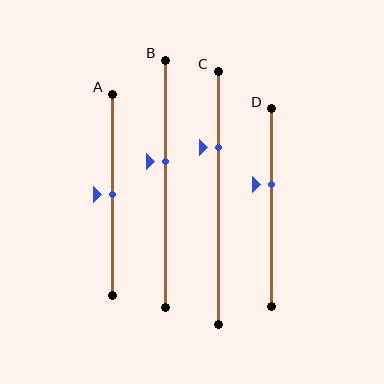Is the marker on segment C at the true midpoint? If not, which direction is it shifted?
No, the marker on segment C is shifted upward by about 20% of the segment length.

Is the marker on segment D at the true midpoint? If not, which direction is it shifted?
No, the marker on segment D is shifted upward by about 12% of the segment length.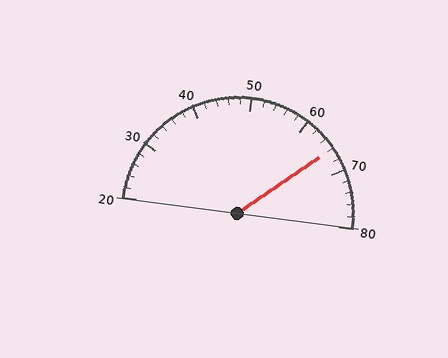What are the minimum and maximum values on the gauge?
The gauge ranges from 20 to 80.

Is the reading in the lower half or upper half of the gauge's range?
The reading is in the upper half of the range (20 to 80).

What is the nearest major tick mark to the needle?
The nearest major tick mark is 70.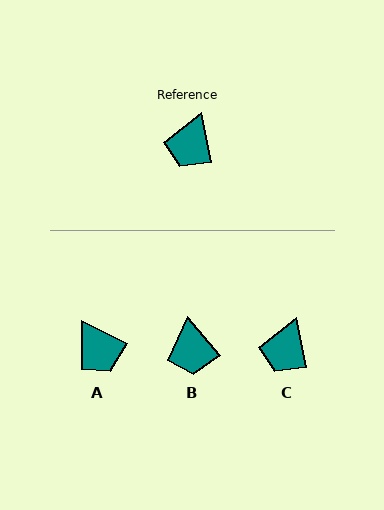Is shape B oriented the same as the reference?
No, it is off by about 28 degrees.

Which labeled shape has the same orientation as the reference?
C.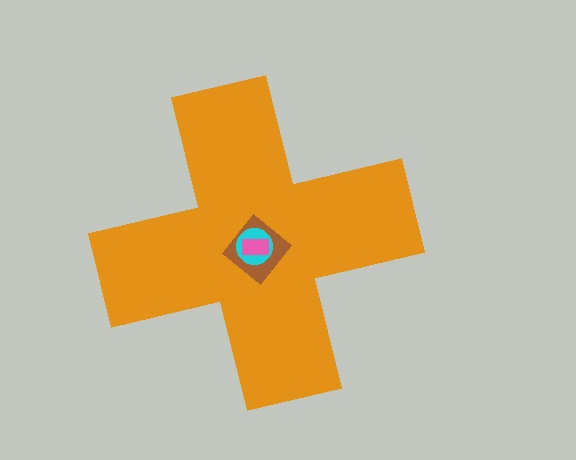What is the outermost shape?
The orange cross.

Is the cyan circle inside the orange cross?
Yes.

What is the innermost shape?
The pink rectangle.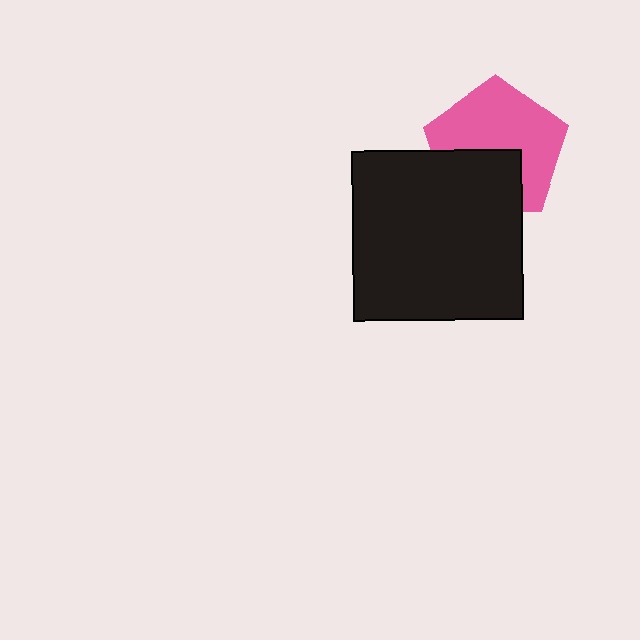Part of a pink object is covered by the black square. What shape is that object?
It is a pentagon.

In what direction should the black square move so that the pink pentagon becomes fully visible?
The black square should move down. That is the shortest direction to clear the overlap and leave the pink pentagon fully visible.